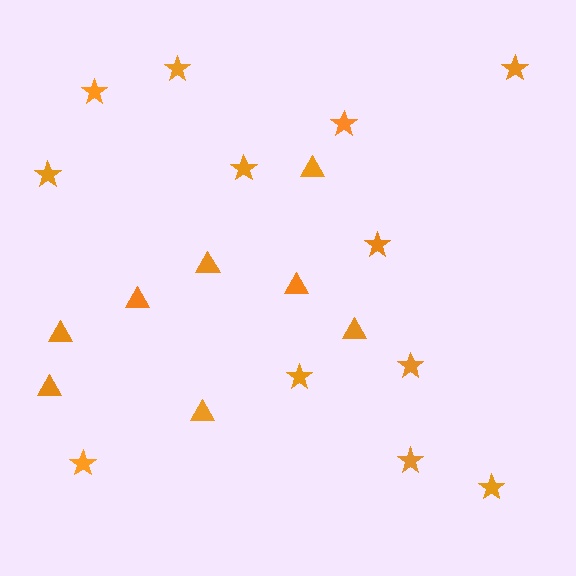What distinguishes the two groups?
There are 2 groups: one group of stars (12) and one group of triangles (8).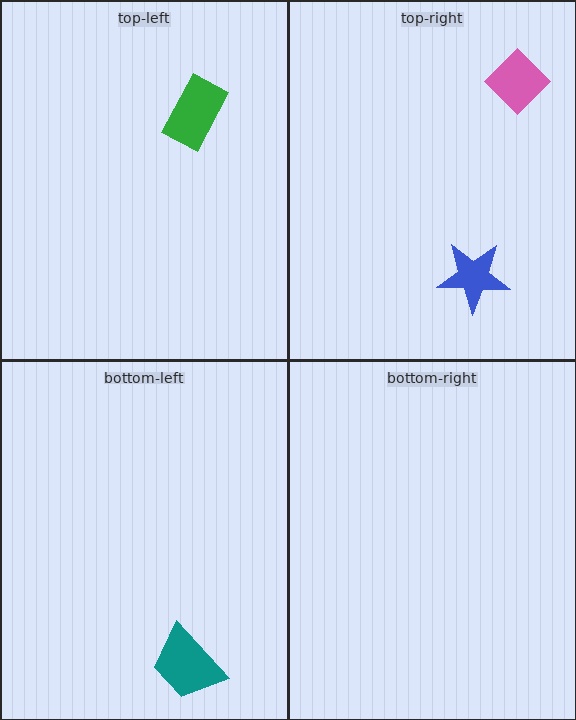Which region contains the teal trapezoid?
The bottom-left region.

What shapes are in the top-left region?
The green rectangle.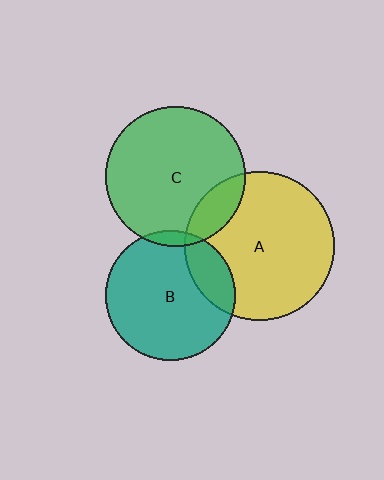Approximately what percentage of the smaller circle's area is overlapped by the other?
Approximately 15%.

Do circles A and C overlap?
Yes.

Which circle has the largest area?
Circle A (yellow).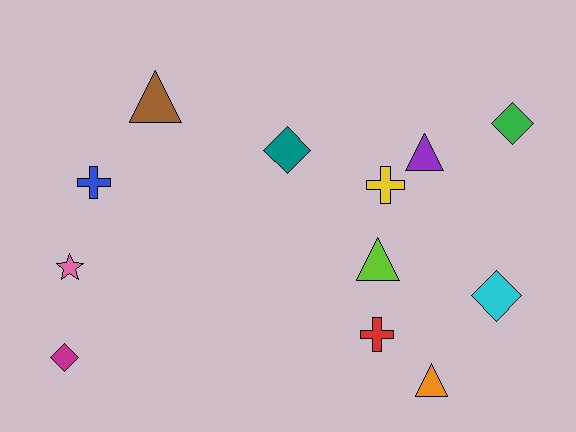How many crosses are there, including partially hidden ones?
There are 3 crosses.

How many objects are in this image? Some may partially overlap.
There are 12 objects.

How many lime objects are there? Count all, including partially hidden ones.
There is 1 lime object.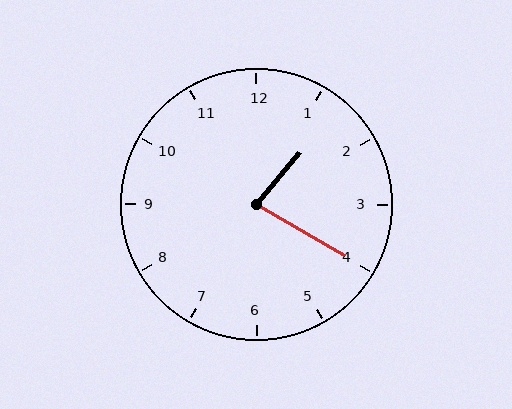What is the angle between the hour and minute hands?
Approximately 80 degrees.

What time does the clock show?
1:20.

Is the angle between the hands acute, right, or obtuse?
It is acute.